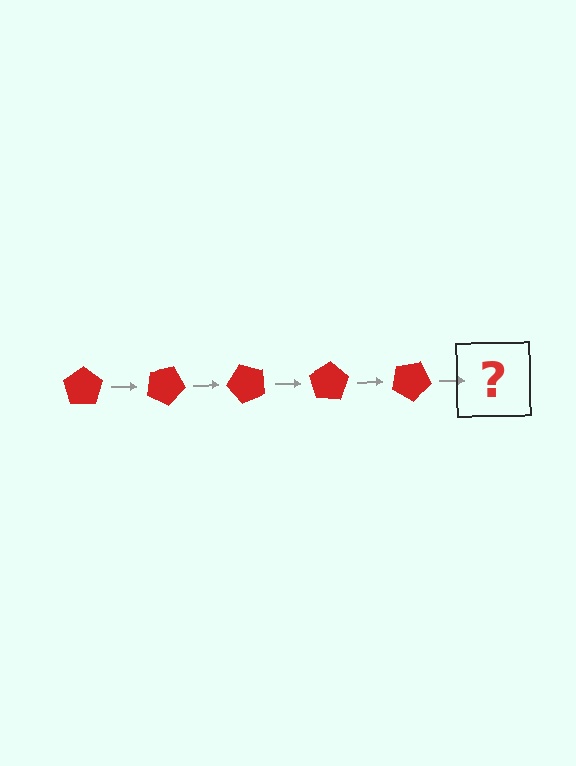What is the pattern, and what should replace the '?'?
The pattern is that the pentagon rotates 25 degrees each step. The '?' should be a red pentagon rotated 125 degrees.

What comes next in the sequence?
The next element should be a red pentagon rotated 125 degrees.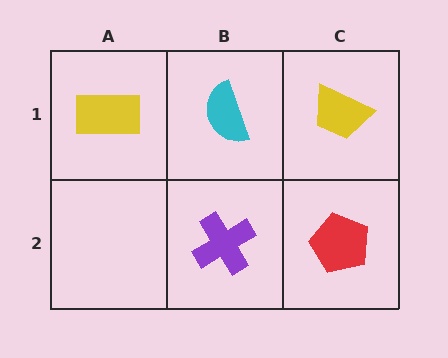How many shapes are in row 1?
3 shapes.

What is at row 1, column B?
A cyan semicircle.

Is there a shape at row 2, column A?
No, that cell is empty.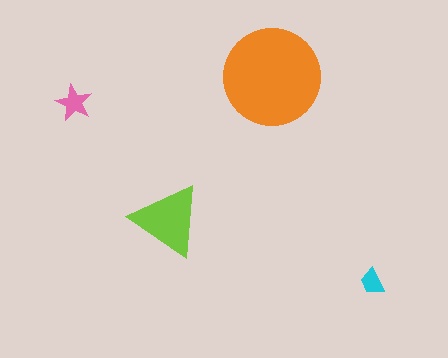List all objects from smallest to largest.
The cyan trapezoid, the pink star, the lime triangle, the orange circle.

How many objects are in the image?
There are 4 objects in the image.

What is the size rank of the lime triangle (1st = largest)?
2nd.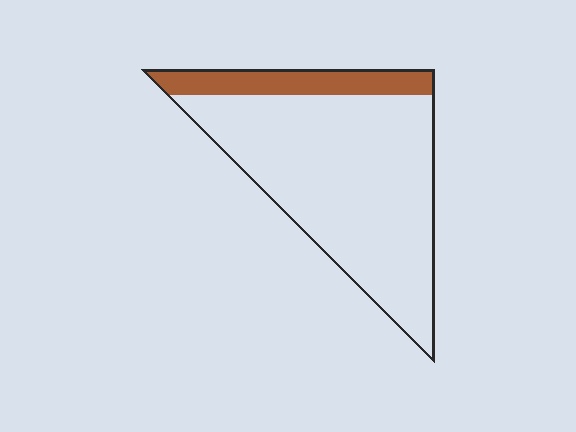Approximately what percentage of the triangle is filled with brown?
Approximately 15%.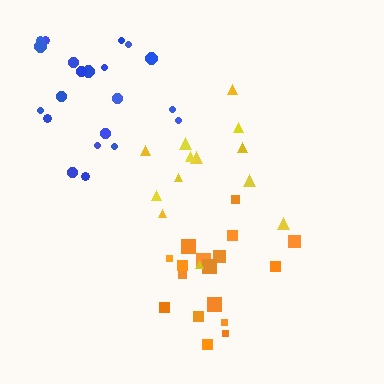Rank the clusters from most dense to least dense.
orange, yellow, blue.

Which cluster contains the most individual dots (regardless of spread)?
Blue (21).